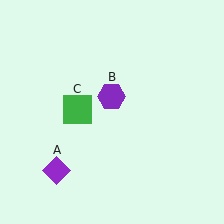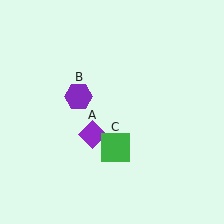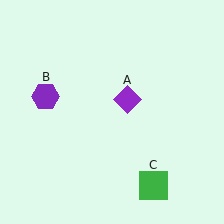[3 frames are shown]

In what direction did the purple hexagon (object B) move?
The purple hexagon (object B) moved left.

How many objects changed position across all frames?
3 objects changed position: purple diamond (object A), purple hexagon (object B), green square (object C).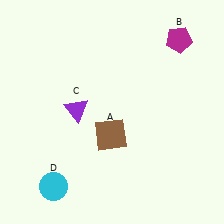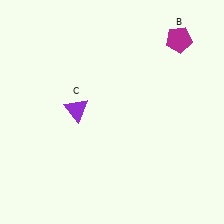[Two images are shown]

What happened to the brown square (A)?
The brown square (A) was removed in Image 2. It was in the bottom-left area of Image 1.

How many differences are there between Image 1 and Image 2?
There are 2 differences between the two images.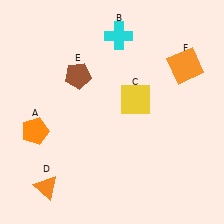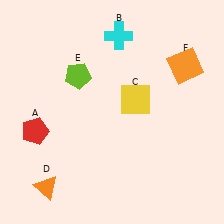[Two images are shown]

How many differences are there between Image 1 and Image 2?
There are 2 differences between the two images.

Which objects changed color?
A changed from orange to red. E changed from brown to lime.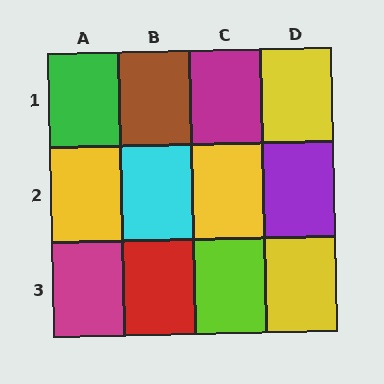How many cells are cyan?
1 cell is cyan.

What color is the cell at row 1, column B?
Brown.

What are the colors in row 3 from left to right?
Magenta, red, lime, yellow.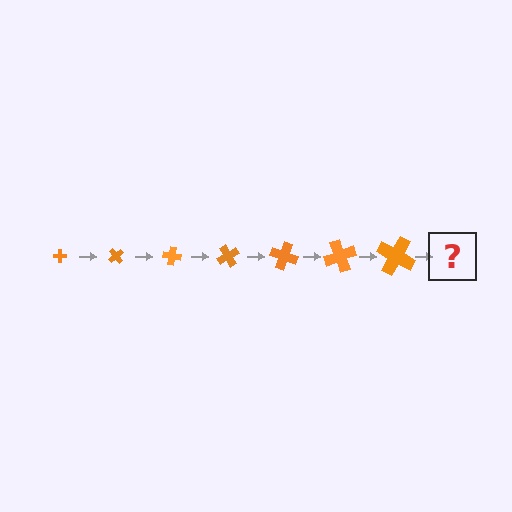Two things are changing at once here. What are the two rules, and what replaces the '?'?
The two rules are that the cross grows larger each step and it rotates 50 degrees each step. The '?' should be a cross, larger than the previous one and rotated 350 degrees from the start.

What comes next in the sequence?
The next element should be a cross, larger than the previous one and rotated 350 degrees from the start.